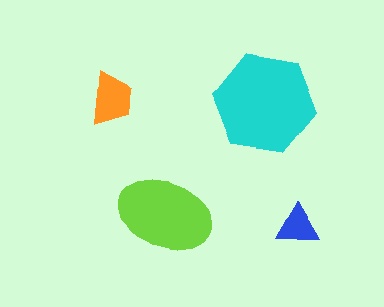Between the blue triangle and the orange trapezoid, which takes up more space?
The orange trapezoid.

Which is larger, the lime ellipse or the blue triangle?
The lime ellipse.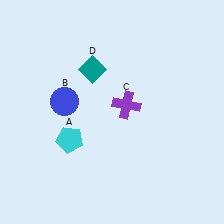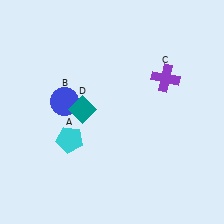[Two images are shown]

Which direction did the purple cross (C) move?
The purple cross (C) moved right.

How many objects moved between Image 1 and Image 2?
2 objects moved between the two images.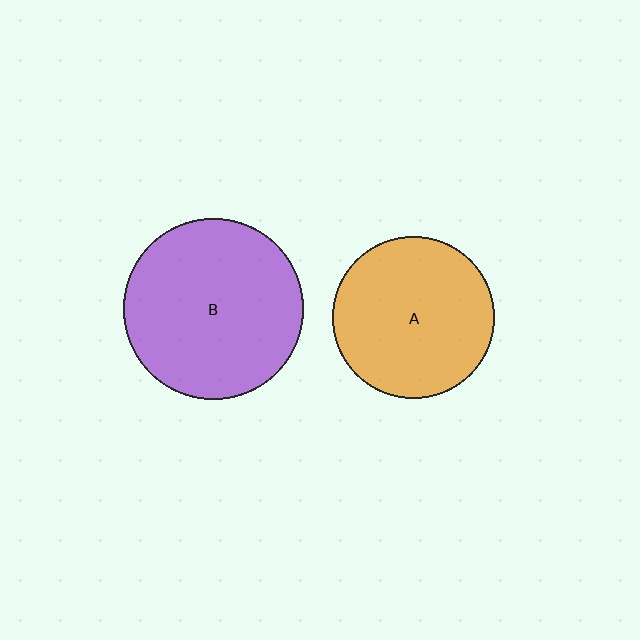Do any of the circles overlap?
No, none of the circles overlap.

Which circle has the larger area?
Circle B (purple).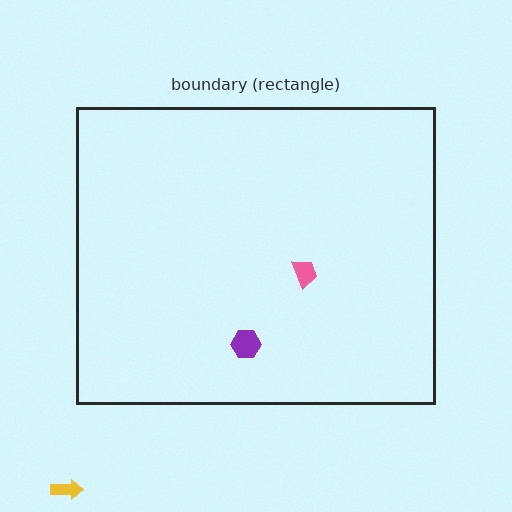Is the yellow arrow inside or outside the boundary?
Outside.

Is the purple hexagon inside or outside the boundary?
Inside.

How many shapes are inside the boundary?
2 inside, 1 outside.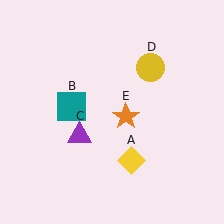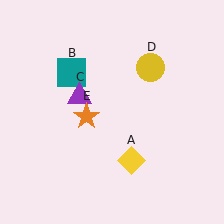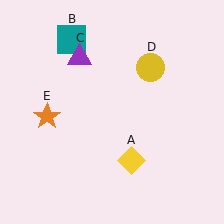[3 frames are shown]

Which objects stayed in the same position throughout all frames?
Yellow diamond (object A) and yellow circle (object D) remained stationary.